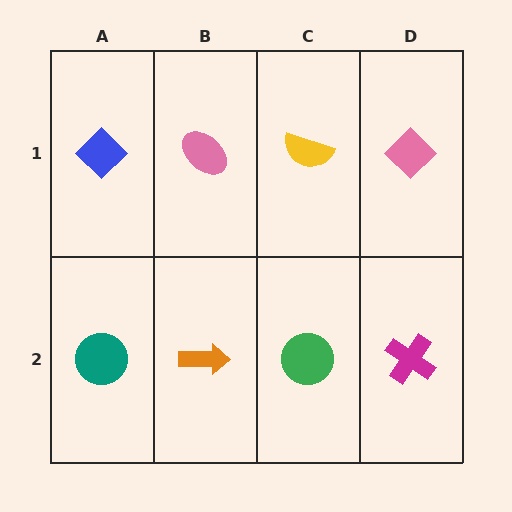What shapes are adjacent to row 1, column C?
A green circle (row 2, column C), a pink ellipse (row 1, column B), a pink diamond (row 1, column D).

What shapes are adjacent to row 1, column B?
An orange arrow (row 2, column B), a blue diamond (row 1, column A), a yellow semicircle (row 1, column C).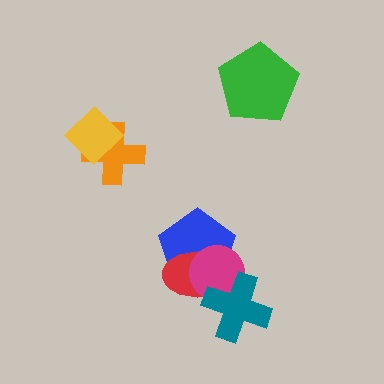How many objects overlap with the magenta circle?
3 objects overlap with the magenta circle.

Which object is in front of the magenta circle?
The teal cross is in front of the magenta circle.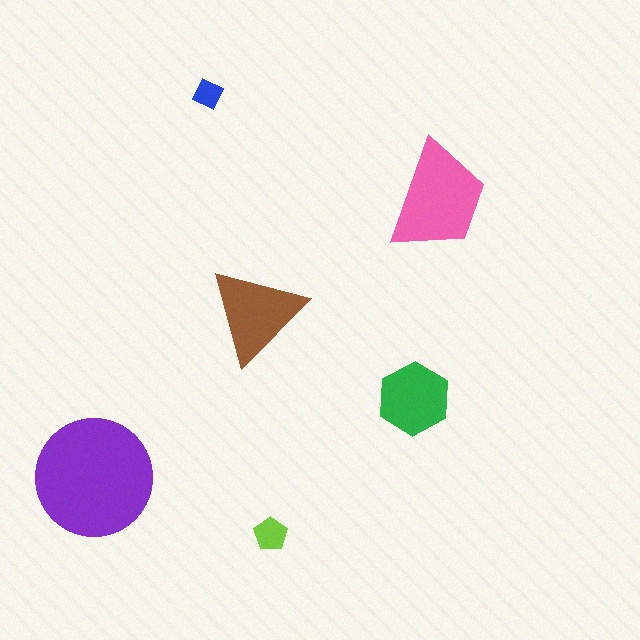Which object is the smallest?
The blue diamond.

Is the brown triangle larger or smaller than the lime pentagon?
Larger.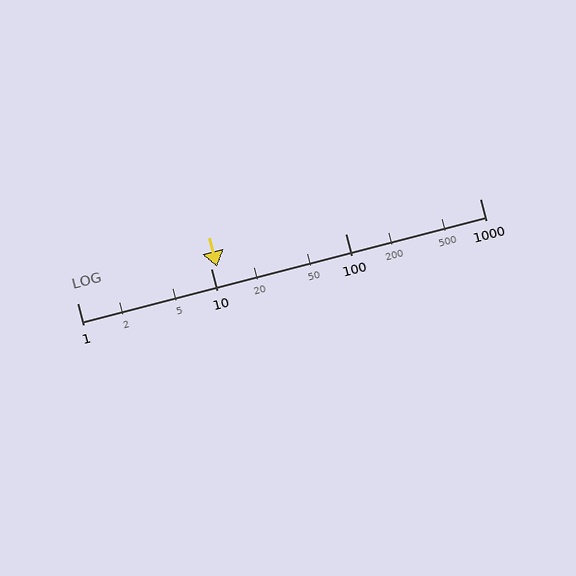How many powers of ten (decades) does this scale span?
The scale spans 3 decades, from 1 to 1000.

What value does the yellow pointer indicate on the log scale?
The pointer indicates approximately 11.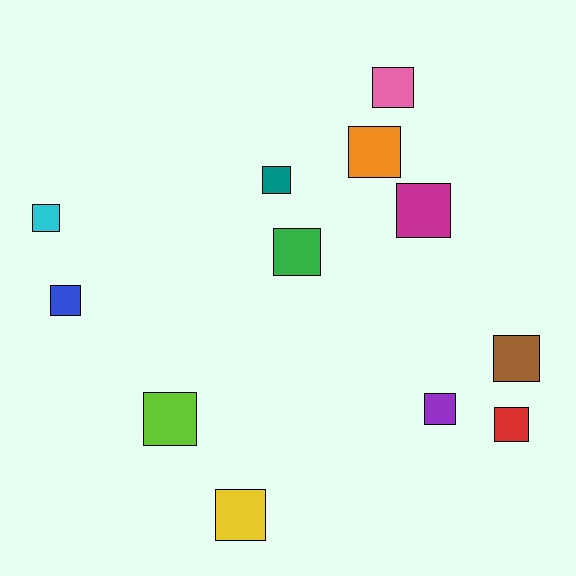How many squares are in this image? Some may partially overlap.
There are 12 squares.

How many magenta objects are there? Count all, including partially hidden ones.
There is 1 magenta object.